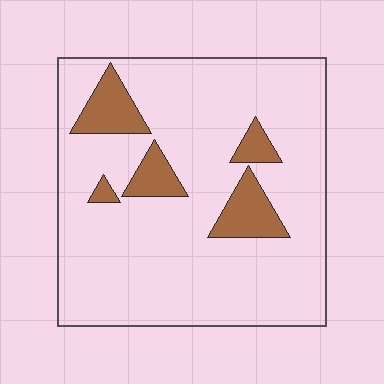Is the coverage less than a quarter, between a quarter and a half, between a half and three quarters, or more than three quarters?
Less than a quarter.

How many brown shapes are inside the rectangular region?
5.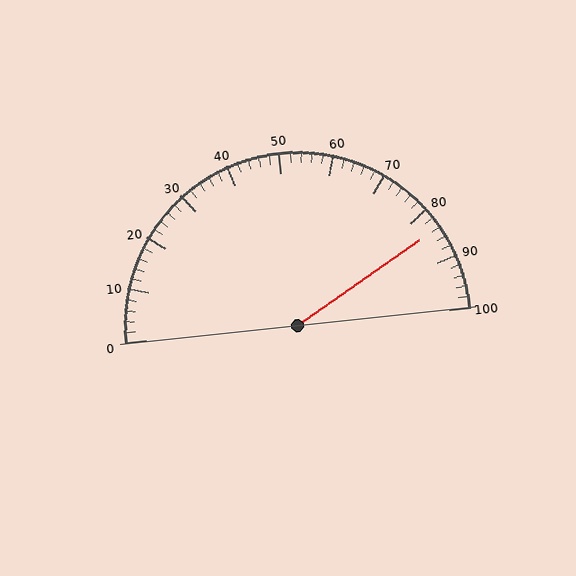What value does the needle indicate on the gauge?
The needle indicates approximately 84.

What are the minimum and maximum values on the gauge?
The gauge ranges from 0 to 100.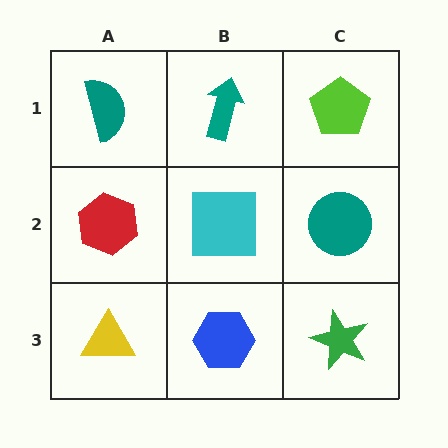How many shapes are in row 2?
3 shapes.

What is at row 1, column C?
A lime pentagon.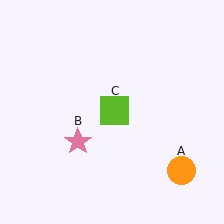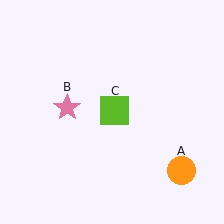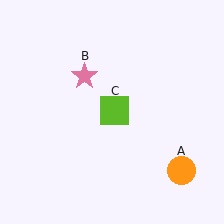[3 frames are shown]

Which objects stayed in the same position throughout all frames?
Orange circle (object A) and lime square (object C) remained stationary.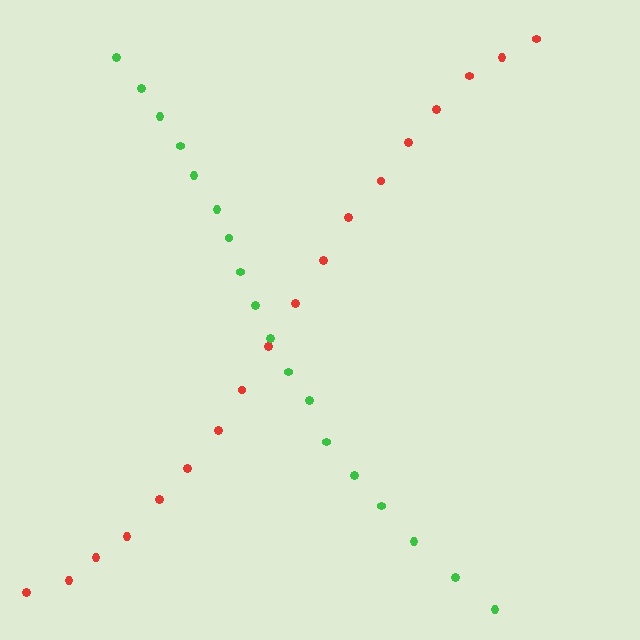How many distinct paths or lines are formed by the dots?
There are 2 distinct paths.